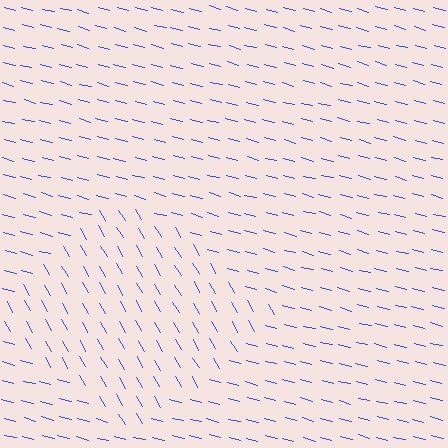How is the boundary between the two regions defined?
The boundary is defined purely by a change in line orientation (approximately 45 degrees difference). All lines are the same color and thickness.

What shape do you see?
I see a diamond.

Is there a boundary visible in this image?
Yes, there is a texture boundary formed by a change in line orientation.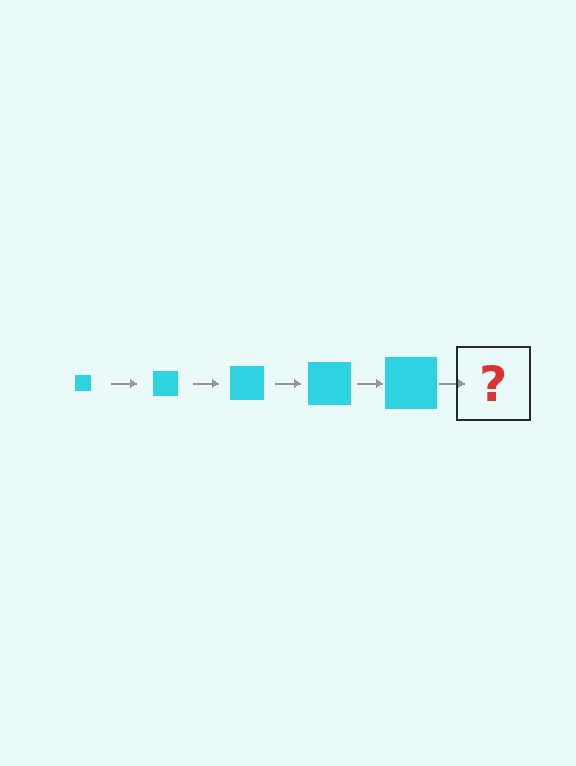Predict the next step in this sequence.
The next step is a cyan square, larger than the previous one.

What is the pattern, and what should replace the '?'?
The pattern is that the square gets progressively larger each step. The '?' should be a cyan square, larger than the previous one.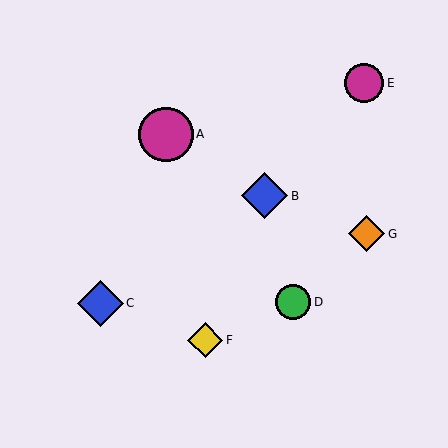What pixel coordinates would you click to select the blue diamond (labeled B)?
Click at (265, 196) to select the blue diamond B.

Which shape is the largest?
The magenta circle (labeled A) is the largest.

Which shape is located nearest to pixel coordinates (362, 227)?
The orange diamond (labeled G) at (367, 234) is nearest to that location.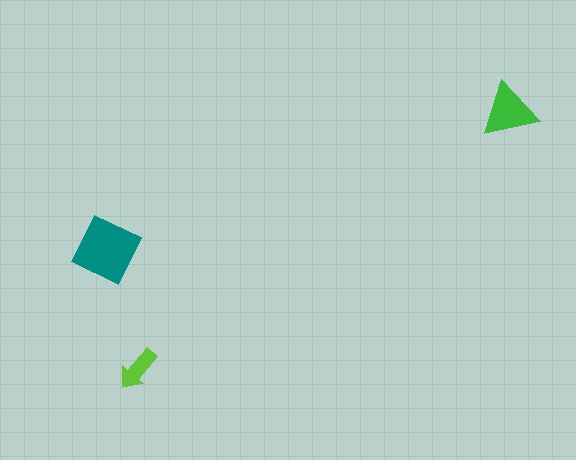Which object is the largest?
The teal square.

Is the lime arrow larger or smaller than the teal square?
Smaller.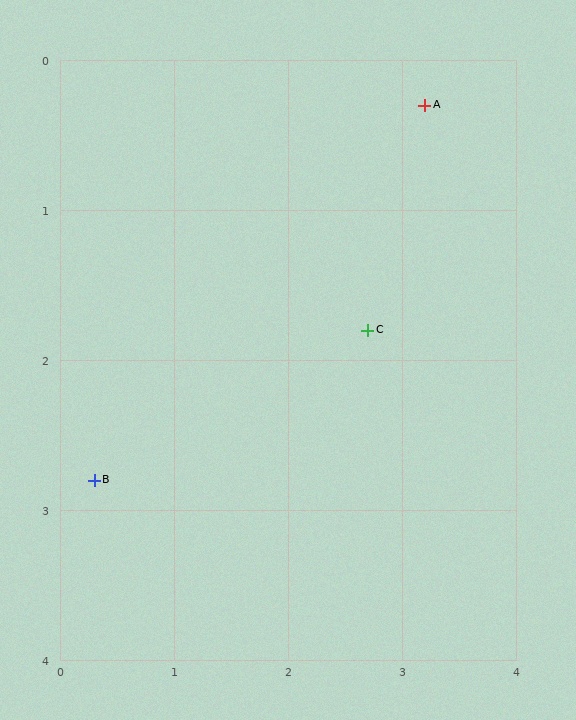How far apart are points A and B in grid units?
Points A and B are about 3.8 grid units apart.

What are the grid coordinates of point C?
Point C is at approximately (2.7, 1.8).